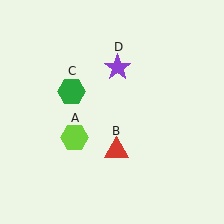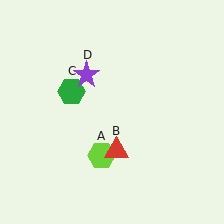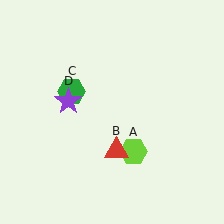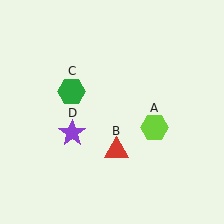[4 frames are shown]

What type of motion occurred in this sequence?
The lime hexagon (object A), purple star (object D) rotated counterclockwise around the center of the scene.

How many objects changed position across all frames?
2 objects changed position: lime hexagon (object A), purple star (object D).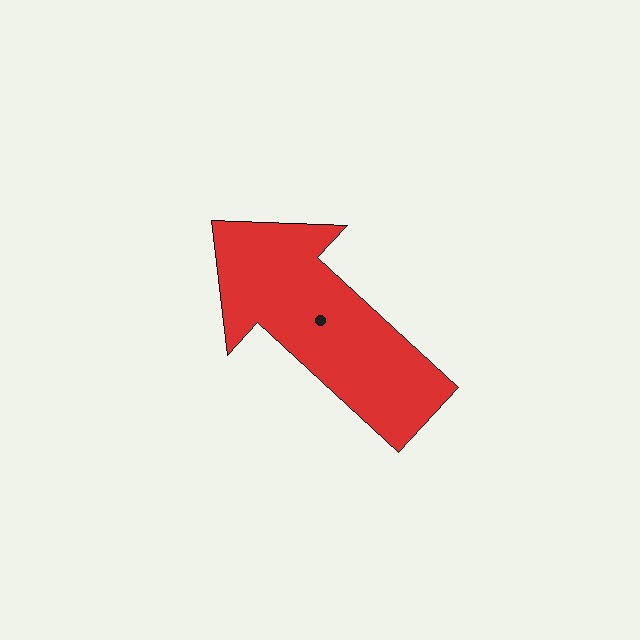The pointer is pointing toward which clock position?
Roughly 10 o'clock.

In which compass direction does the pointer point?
Northwest.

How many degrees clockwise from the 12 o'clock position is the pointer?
Approximately 313 degrees.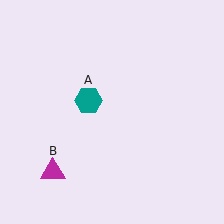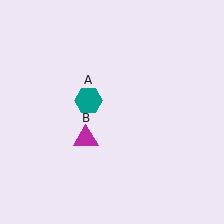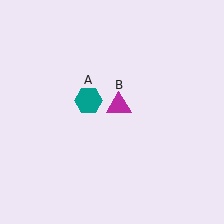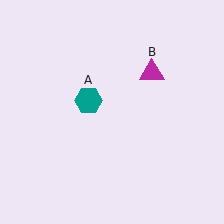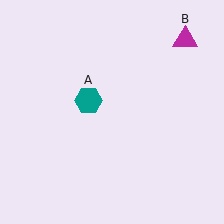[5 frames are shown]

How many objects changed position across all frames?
1 object changed position: magenta triangle (object B).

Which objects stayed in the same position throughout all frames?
Teal hexagon (object A) remained stationary.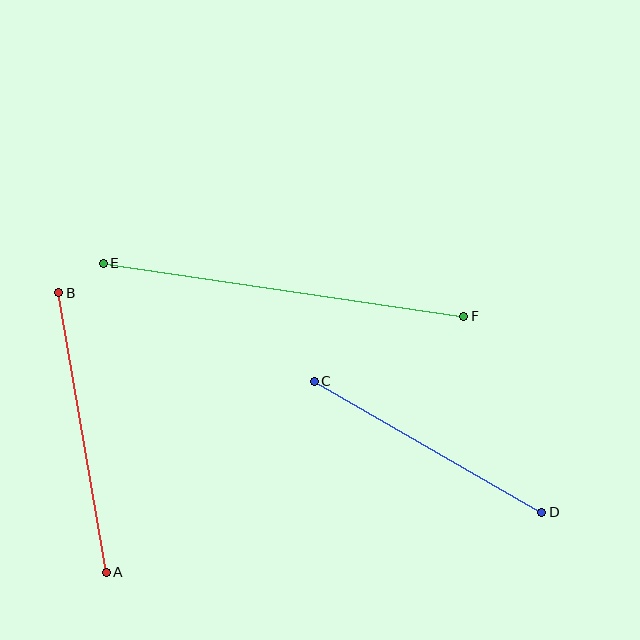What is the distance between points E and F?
The distance is approximately 364 pixels.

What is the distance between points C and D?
The distance is approximately 263 pixels.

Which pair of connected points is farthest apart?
Points E and F are farthest apart.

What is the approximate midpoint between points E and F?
The midpoint is at approximately (283, 290) pixels.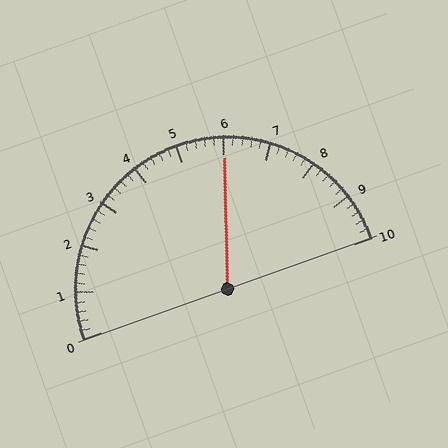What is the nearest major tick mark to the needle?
The nearest major tick mark is 6.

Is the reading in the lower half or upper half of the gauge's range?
The reading is in the upper half of the range (0 to 10).